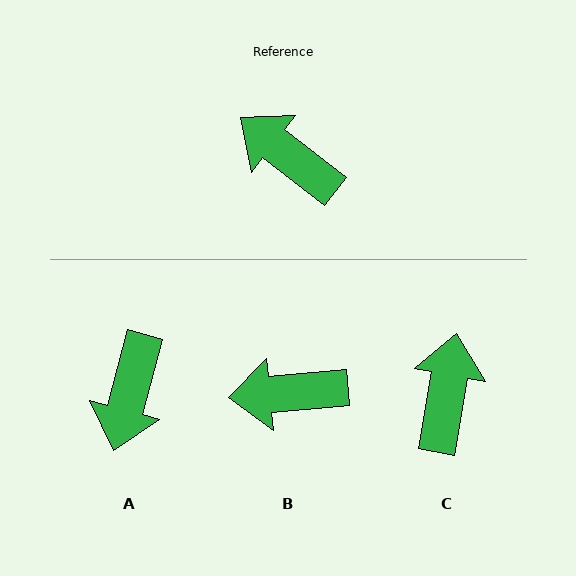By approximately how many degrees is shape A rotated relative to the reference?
Approximately 113 degrees counter-clockwise.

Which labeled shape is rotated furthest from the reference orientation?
A, about 113 degrees away.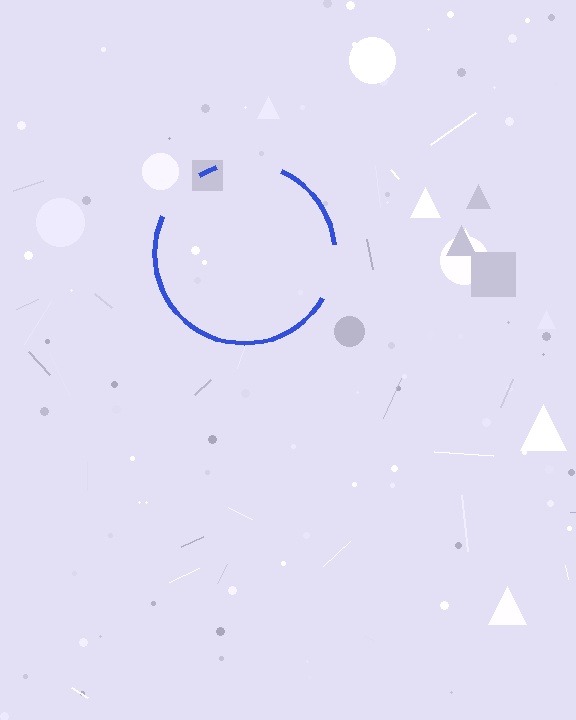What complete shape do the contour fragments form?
The contour fragments form a circle.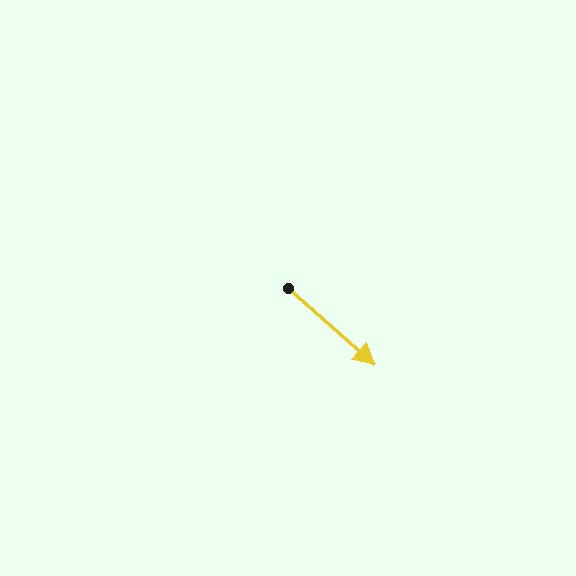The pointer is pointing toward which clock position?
Roughly 4 o'clock.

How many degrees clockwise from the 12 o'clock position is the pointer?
Approximately 132 degrees.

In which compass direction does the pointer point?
Southeast.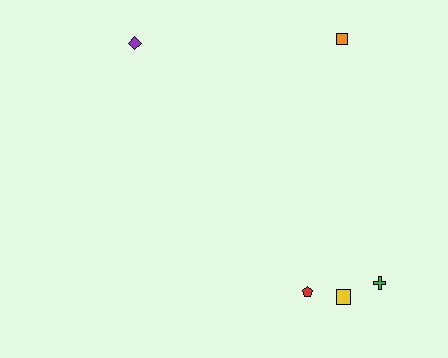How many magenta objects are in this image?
There are no magenta objects.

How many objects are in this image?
There are 5 objects.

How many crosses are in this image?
There is 1 cross.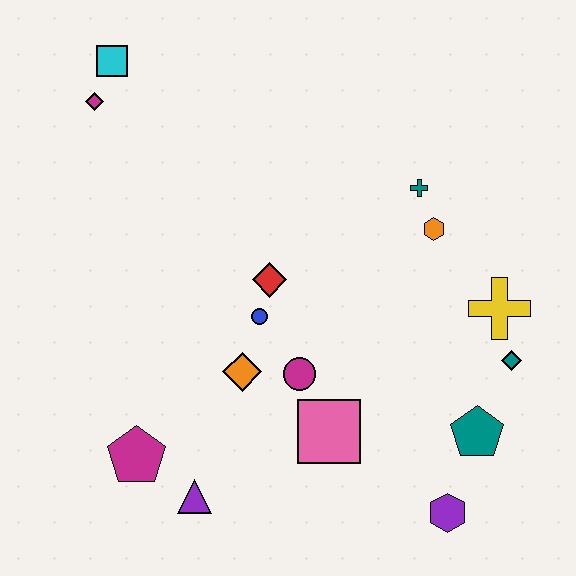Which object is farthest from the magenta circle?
The cyan square is farthest from the magenta circle.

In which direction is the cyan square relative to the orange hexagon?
The cyan square is to the left of the orange hexagon.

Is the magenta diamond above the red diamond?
Yes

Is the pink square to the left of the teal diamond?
Yes